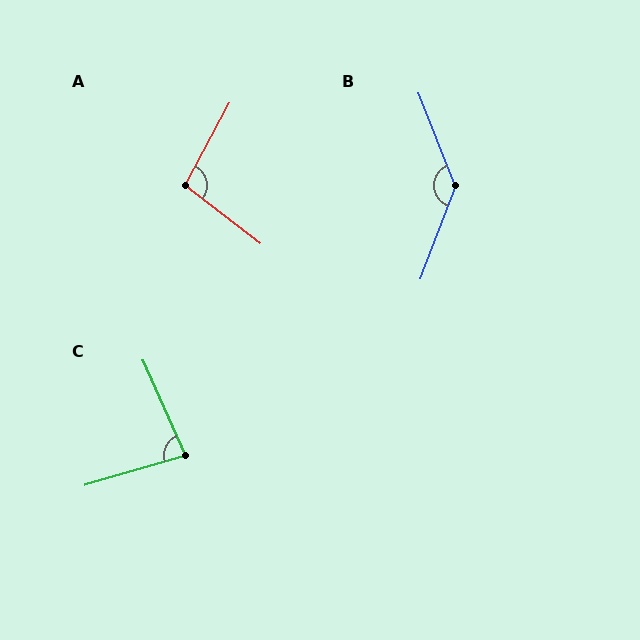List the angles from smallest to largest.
C (82°), A (99°), B (137°).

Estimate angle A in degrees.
Approximately 99 degrees.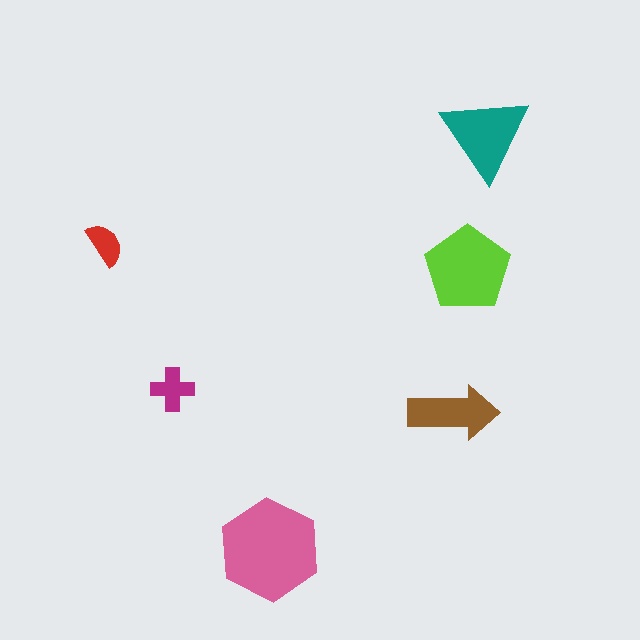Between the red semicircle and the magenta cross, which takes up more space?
The magenta cross.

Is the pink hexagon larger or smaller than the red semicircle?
Larger.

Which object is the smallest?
The red semicircle.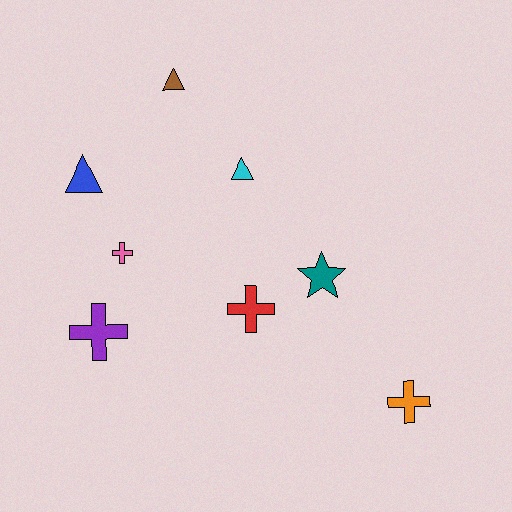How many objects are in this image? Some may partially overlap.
There are 8 objects.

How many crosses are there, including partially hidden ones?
There are 4 crosses.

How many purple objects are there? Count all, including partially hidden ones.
There is 1 purple object.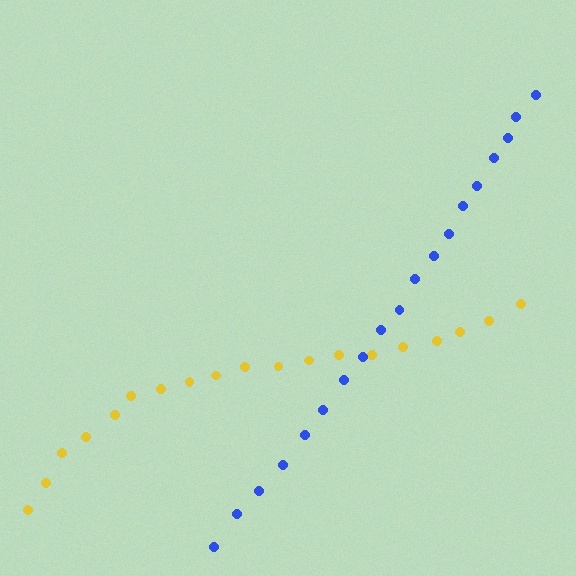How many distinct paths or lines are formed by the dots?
There are 2 distinct paths.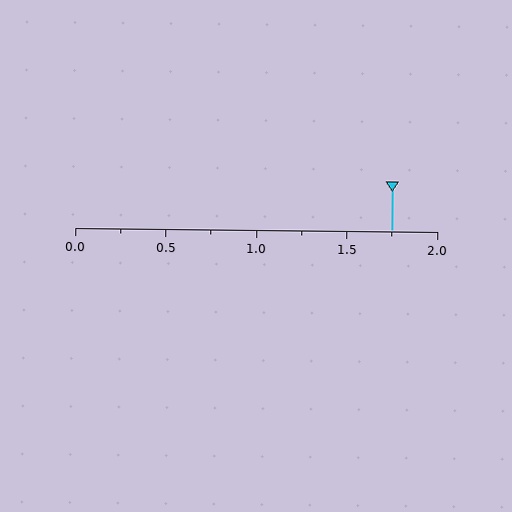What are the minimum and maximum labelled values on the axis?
The axis runs from 0.0 to 2.0.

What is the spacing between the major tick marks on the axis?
The major ticks are spaced 0.5 apart.